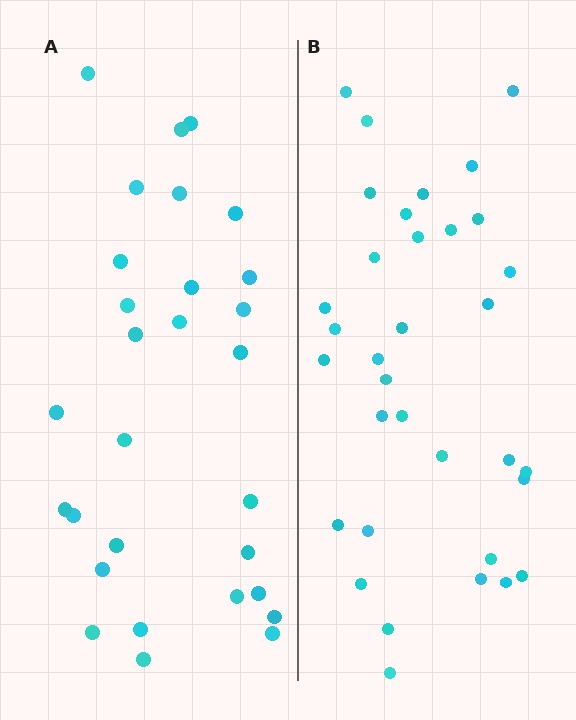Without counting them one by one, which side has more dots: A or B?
Region B (the right region) has more dots.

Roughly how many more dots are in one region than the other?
Region B has about 5 more dots than region A.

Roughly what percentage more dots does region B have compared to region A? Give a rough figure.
About 15% more.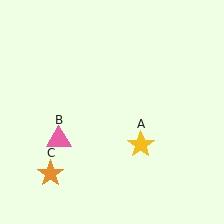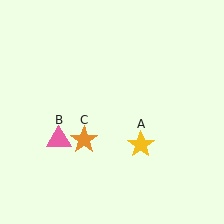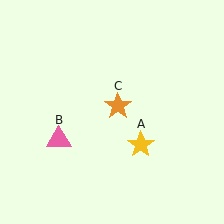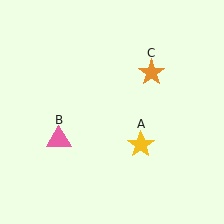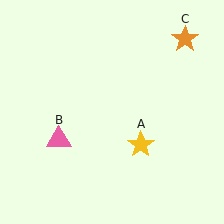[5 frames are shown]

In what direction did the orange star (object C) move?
The orange star (object C) moved up and to the right.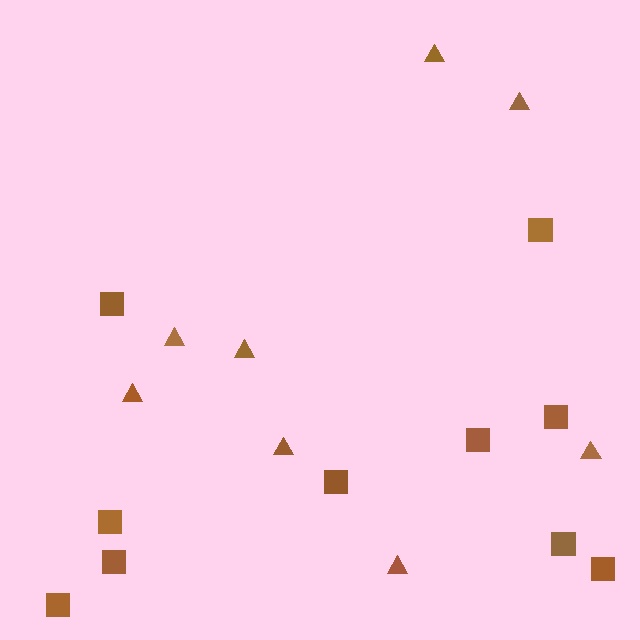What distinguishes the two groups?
There are 2 groups: one group of squares (10) and one group of triangles (8).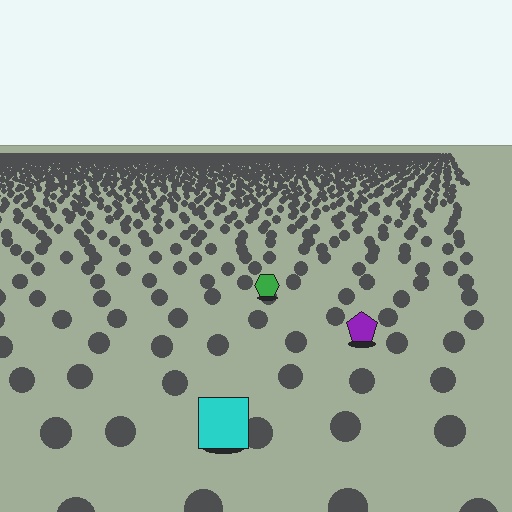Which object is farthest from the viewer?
The green hexagon is farthest from the viewer. It appears smaller and the ground texture around it is denser.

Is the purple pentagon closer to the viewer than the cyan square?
No. The cyan square is closer — you can tell from the texture gradient: the ground texture is coarser near it.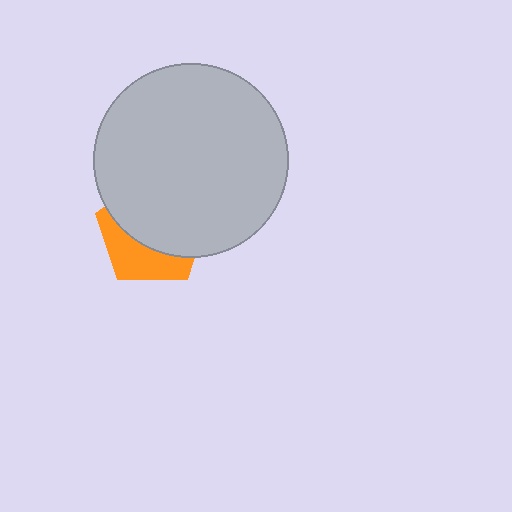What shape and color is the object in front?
The object in front is a light gray circle.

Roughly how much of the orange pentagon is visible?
A small part of it is visible (roughly 36%).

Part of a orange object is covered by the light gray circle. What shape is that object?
It is a pentagon.